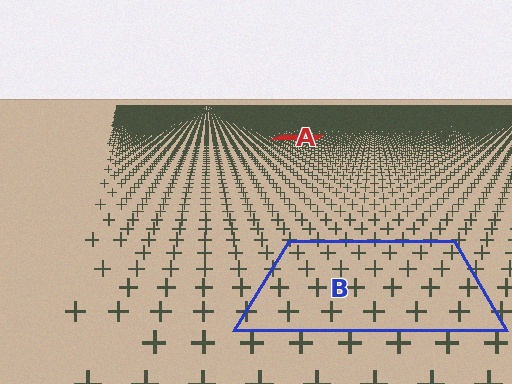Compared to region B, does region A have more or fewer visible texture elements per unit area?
Region A has more texture elements per unit area — they are packed more densely because it is farther away.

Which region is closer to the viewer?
Region B is closer. The texture elements there are larger and more spread out.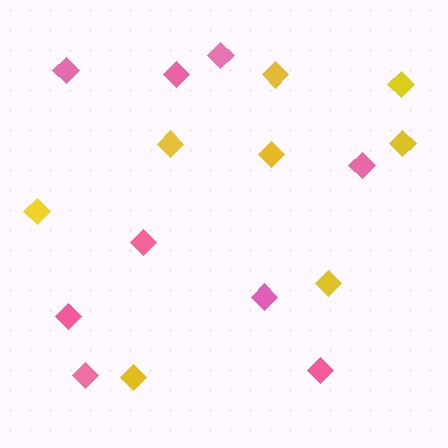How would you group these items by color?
There are 2 groups: one group of yellow diamonds (8) and one group of pink diamonds (9).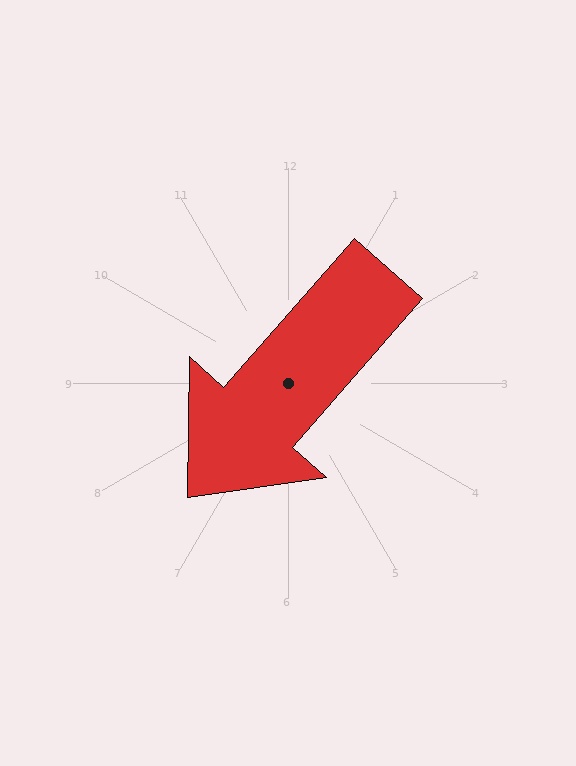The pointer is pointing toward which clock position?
Roughly 7 o'clock.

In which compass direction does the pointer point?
Southwest.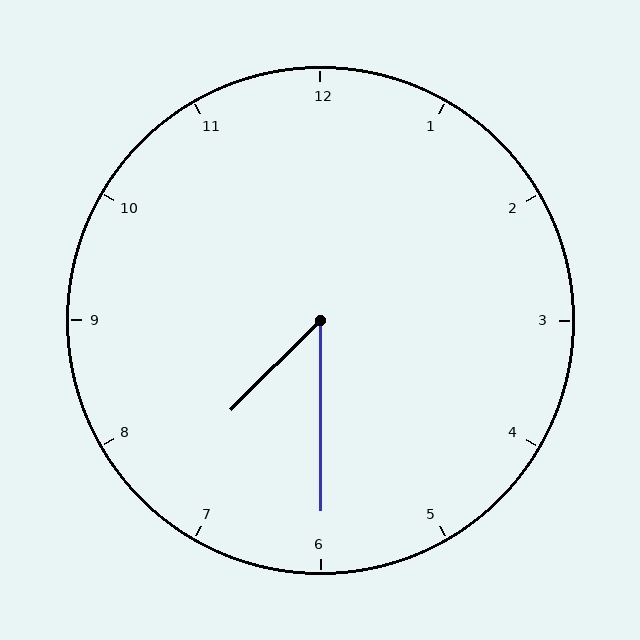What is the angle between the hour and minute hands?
Approximately 45 degrees.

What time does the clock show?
7:30.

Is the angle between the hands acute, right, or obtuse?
It is acute.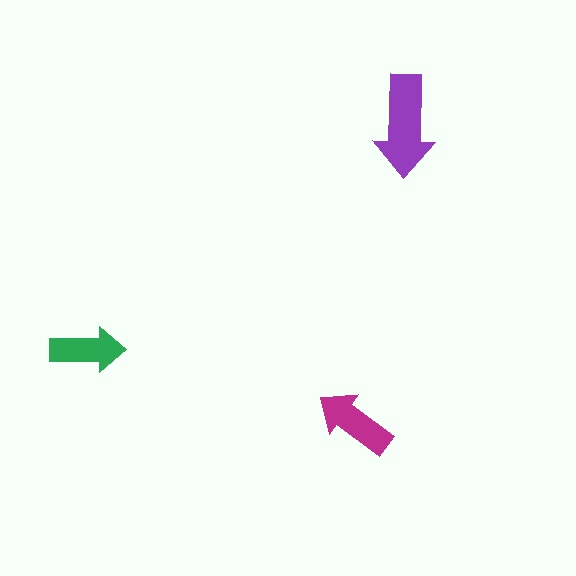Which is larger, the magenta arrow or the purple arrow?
The purple one.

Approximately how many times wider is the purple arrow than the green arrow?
About 1.5 times wider.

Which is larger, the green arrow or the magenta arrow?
The magenta one.